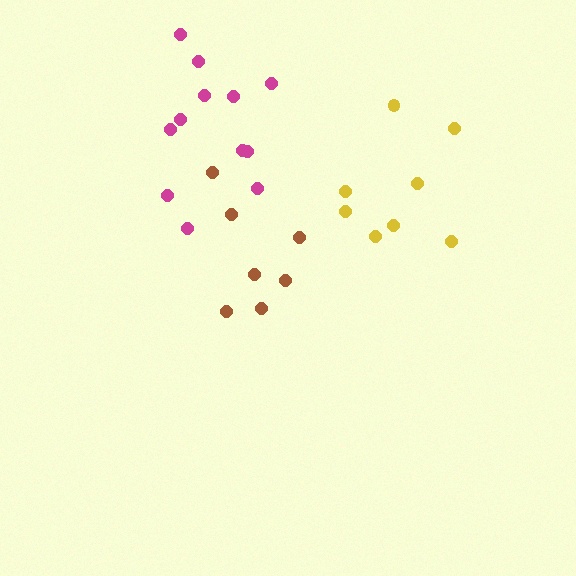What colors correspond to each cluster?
The clusters are colored: brown, magenta, yellow.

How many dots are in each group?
Group 1: 7 dots, Group 2: 12 dots, Group 3: 8 dots (27 total).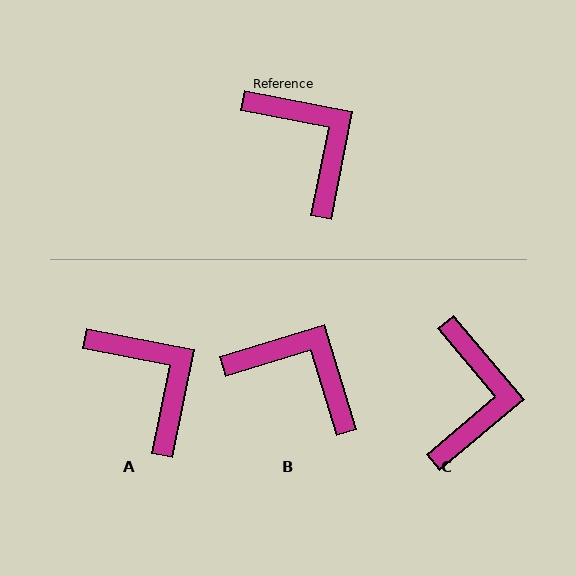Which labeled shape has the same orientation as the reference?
A.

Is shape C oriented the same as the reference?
No, it is off by about 39 degrees.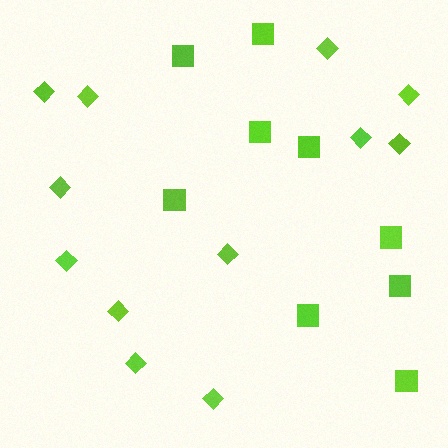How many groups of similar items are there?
There are 2 groups: one group of diamonds (12) and one group of squares (9).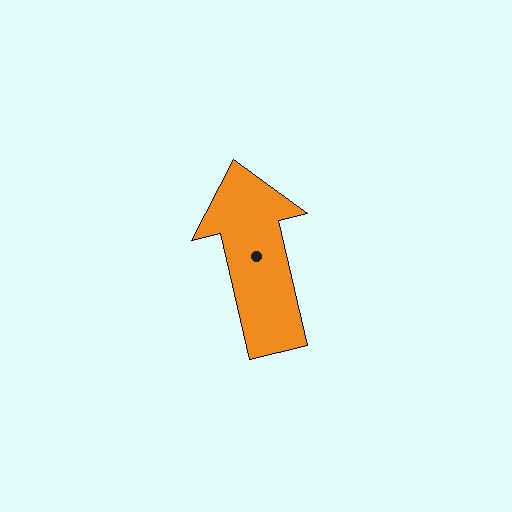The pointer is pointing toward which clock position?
Roughly 12 o'clock.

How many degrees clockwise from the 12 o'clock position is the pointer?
Approximately 347 degrees.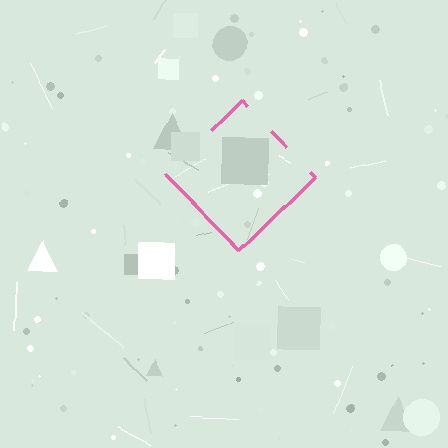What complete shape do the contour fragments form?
The contour fragments form a diamond.